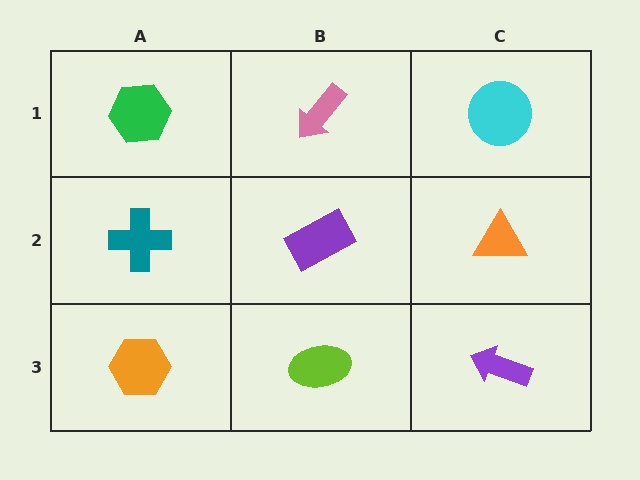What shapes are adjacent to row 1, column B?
A purple rectangle (row 2, column B), a green hexagon (row 1, column A), a cyan circle (row 1, column C).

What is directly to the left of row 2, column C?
A purple rectangle.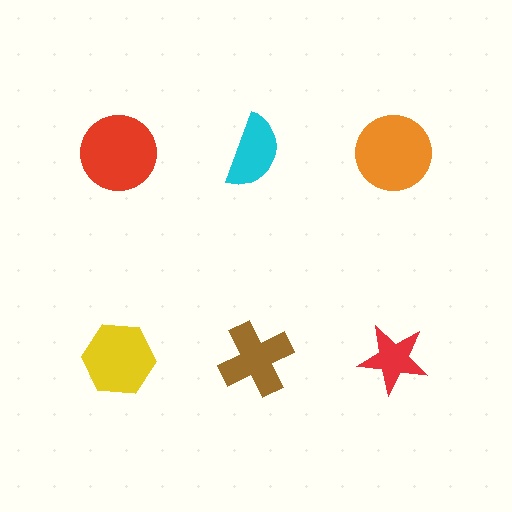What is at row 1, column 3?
An orange circle.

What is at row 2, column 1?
A yellow hexagon.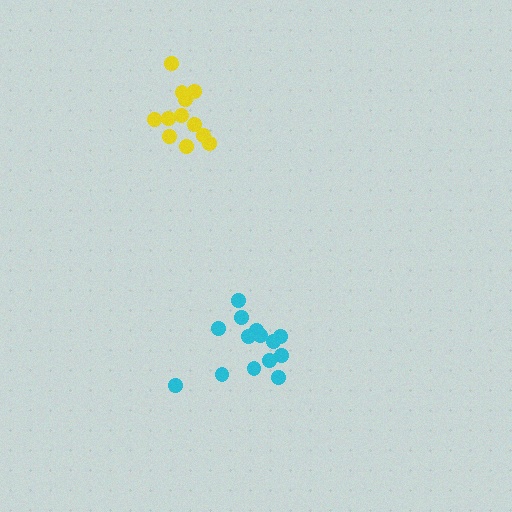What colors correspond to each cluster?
The clusters are colored: cyan, yellow.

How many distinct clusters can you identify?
There are 2 distinct clusters.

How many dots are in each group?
Group 1: 14 dots, Group 2: 12 dots (26 total).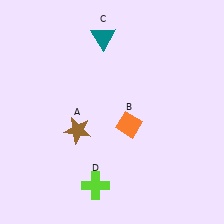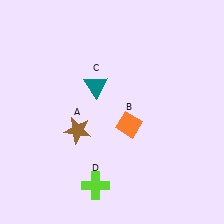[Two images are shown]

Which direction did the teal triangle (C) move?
The teal triangle (C) moved down.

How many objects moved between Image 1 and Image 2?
1 object moved between the two images.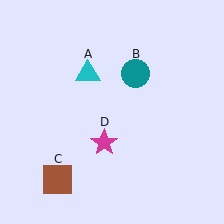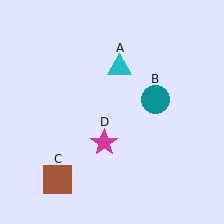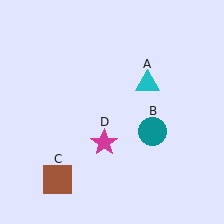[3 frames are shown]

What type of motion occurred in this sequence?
The cyan triangle (object A), teal circle (object B) rotated clockwise around the center of the scene.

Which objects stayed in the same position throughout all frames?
Brown square (object C) and magenta star (object D) remained stationary.